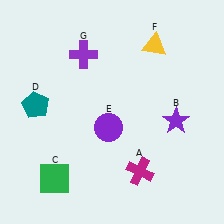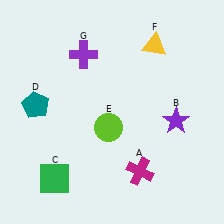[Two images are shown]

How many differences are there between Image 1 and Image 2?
There is 1 difference between the two images.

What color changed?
The circle (E) changed from purple in Image 1 to lime in Image 2.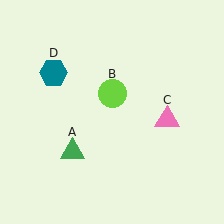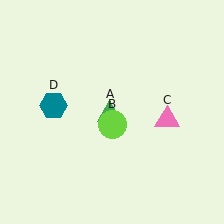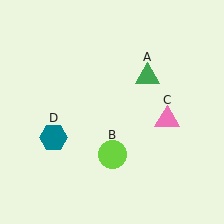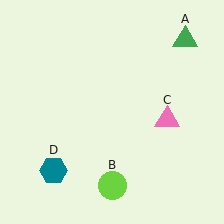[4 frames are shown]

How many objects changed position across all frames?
3 objects changed position: green triangle (object A), lime circle (object B), teal hexagon (object D).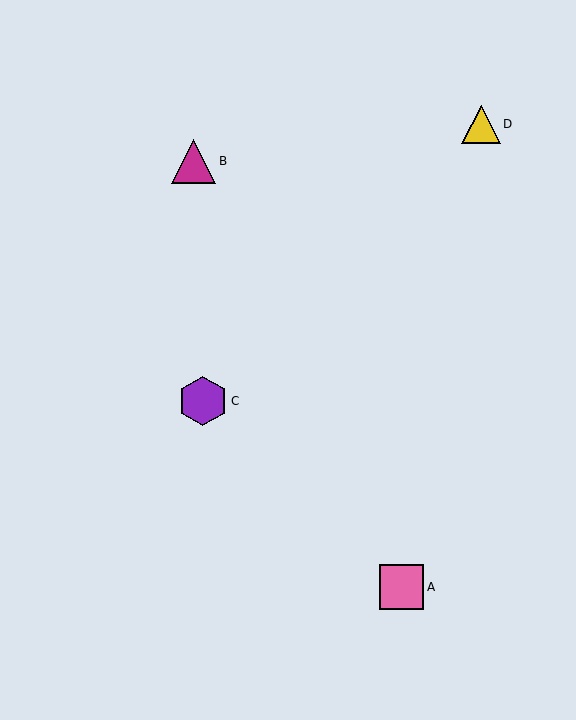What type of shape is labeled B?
Shape B is a magenta triangle.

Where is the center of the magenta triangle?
The center of the magenta triangle is at (193, 161).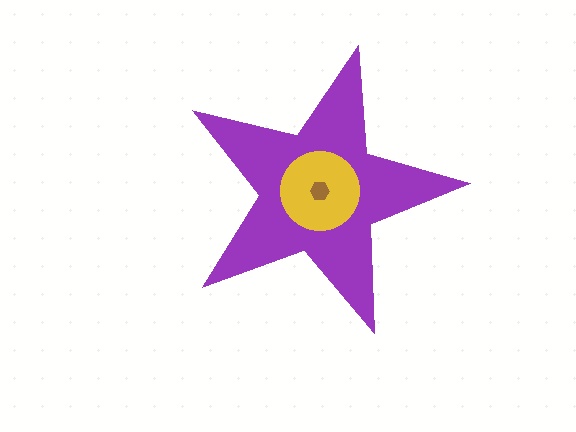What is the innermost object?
The brown hexagon.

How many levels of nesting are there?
3.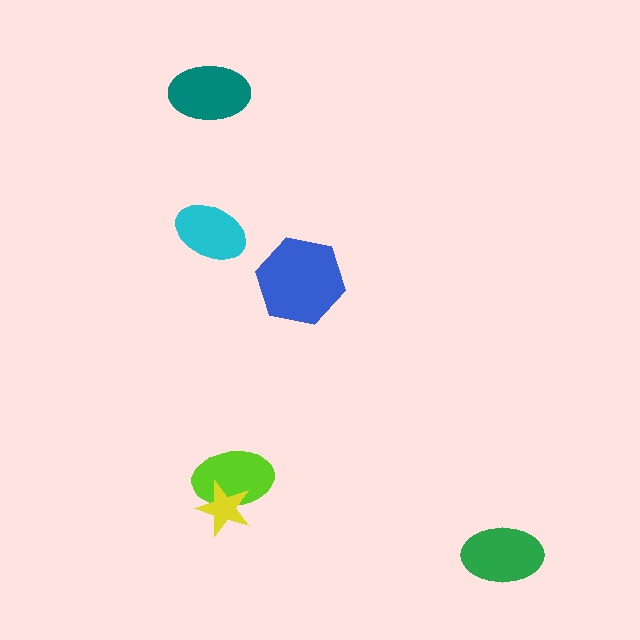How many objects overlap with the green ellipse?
0 objects overlap with the green ellipse.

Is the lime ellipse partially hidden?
Yes, it is partially covered by another shape.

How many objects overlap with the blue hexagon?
0 objects overlap with the blue hexagon.